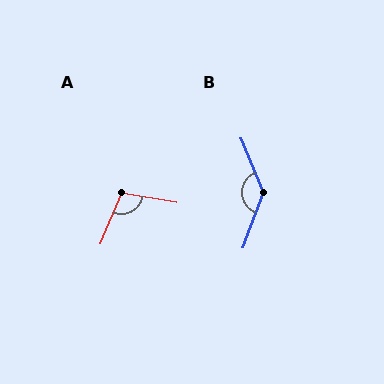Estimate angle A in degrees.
Approximately 103 degrees.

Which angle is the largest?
B, at approximately 137 degrees.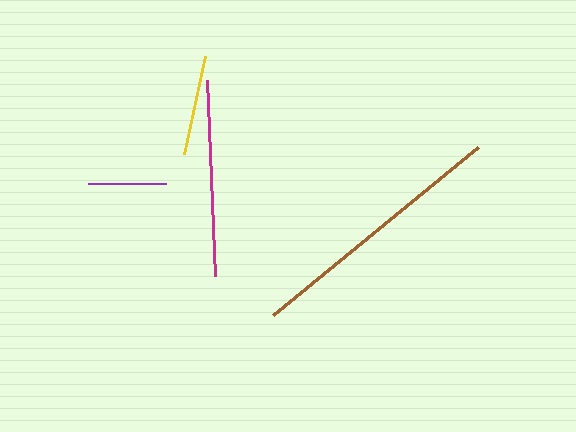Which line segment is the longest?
The brown line is the longest at approximately 265 pixels.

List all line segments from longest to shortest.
From longest to shortest: brown, magenta, yellow, purple.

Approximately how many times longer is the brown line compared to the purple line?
The brown line is approximately 3.4 times the length of the purple line.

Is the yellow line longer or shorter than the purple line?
The yellow line is longer than the purple line.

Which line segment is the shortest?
The purple line is the shortest at approximately 78 pixels.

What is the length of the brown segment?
The brown segment is approximately 265 pixels long.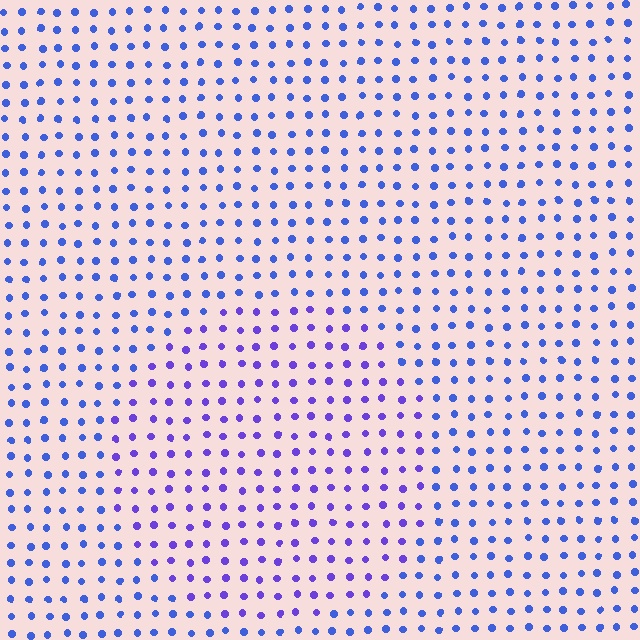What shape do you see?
I see a circle.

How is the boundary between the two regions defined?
The boundary is defined purely by a slight shift in hue (about 30 degrees). Spacing, size, and orientation are identical on both sides.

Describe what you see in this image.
The image is filled with small blue elements in a uniform arrangement. A circle-shaped region is visible where the elements are tinted to a slightly different hue, forming a subtle color boundary.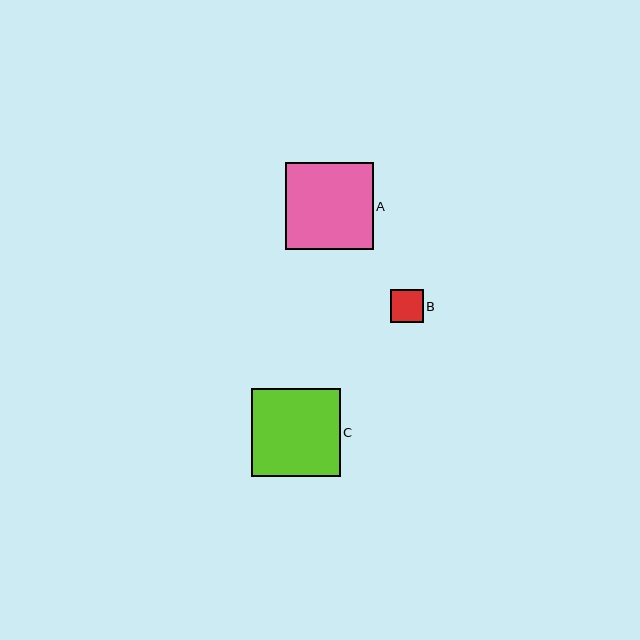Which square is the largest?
Square C is the largest with a size of approximately 89 pixels.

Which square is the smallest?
Square B is the smallest with a size of approximately 32 pixels.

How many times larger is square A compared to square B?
Square A is approximately 2.7 times the size of square B.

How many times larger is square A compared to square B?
Square A is approximately 2.7 times the size of square B.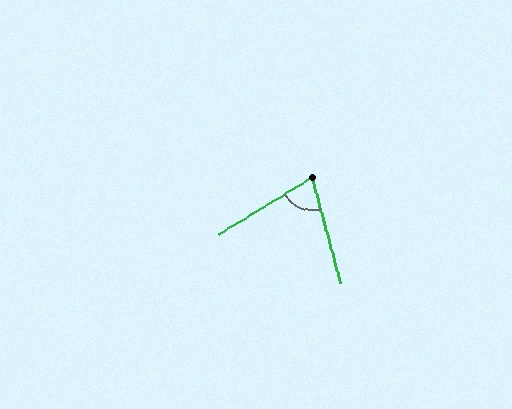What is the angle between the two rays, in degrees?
Approximately 74 degrees.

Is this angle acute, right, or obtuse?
It is acute.